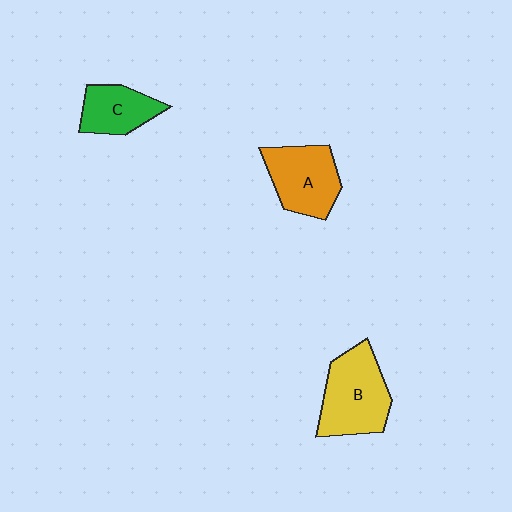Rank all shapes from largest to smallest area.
From largest to smallest: B (yellow), A (orange), C (green).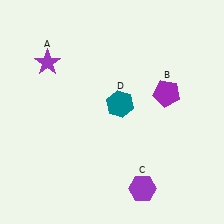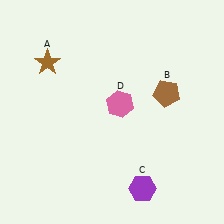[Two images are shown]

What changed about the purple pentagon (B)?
In Image 1, B is purple. In Image 2, it changed to brown.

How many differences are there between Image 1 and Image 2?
There are 3 differences between the two images.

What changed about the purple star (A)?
In Image 1, A is purple. In Image 2, it changed to brown.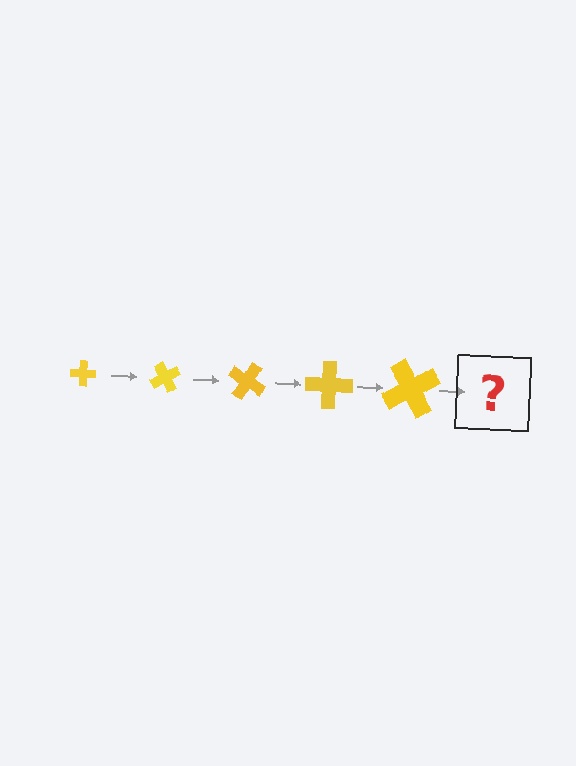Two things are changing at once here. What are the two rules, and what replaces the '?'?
The two rules are that the cross grows larger each step and it rotates 60 degrees each step. The '?' should be a cross, larger than the previous one and rotated 300 degrees from the start.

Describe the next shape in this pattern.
It should be a cross, larger than the previous one and rotated 300 degrees from the start.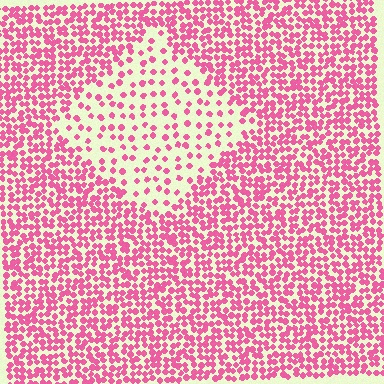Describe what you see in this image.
The image contains small pink elements arranged at two different densities. A diamond-shaped region is visible where the elements are less densely packed than the surrounding area.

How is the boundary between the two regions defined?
The boundary is defined by a change in element density (approximately 2.5x ratio). All elements are the same color, size, and shape.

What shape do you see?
I see a diamond.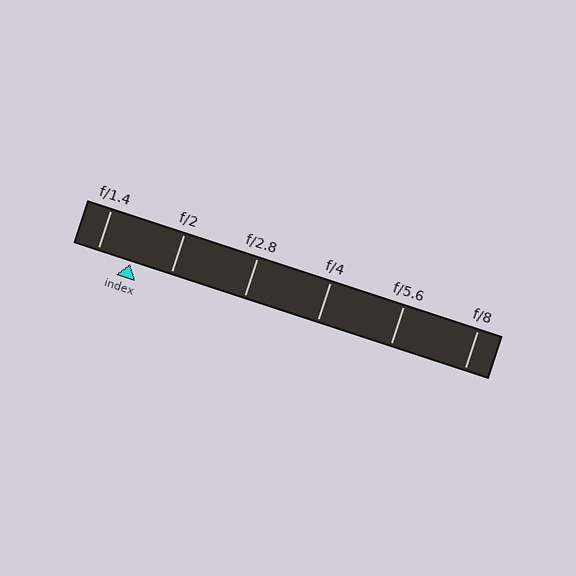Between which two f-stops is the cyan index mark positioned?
The index mark is between f/1.4 and f/2.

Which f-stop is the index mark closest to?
The index mark is closest to f/1.4.